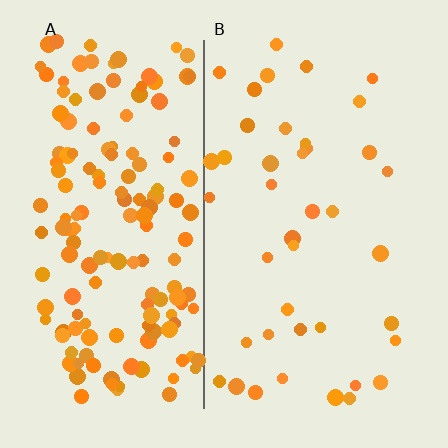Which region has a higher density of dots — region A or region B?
A (the left).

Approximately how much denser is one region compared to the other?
Approximately 3.8× — region A over region B.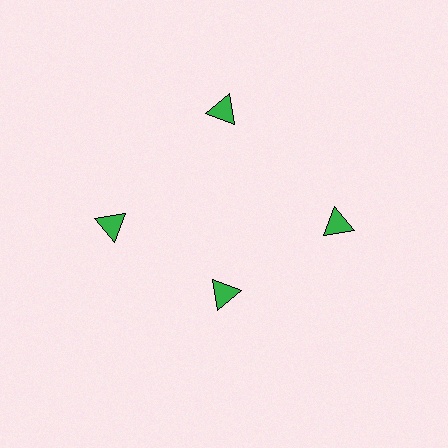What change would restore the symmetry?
The symmetry would be restored by moving it outward, back onto the ring so that all 4 triangles sit at equal angles and equal distance from the center.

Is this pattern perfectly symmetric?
No. The 4 green triangles are arranged in a ring, but one element near the 6 o'clock position is pulled inward toward the center, breaking the 4-fold rotational symmetry.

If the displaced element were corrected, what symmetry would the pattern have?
It would have 4-fold rotational symmetry — the pattern would map onto itself every 90 degrees.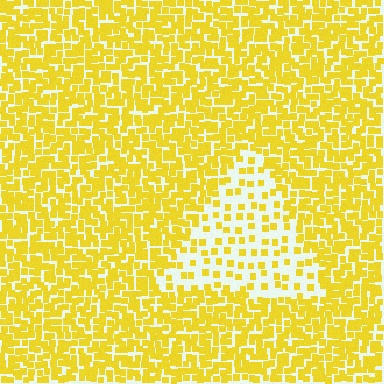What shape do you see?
I see a triangle.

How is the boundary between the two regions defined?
The boundary is defined by a change in element density (approximately 2.7x ratio). All elements are the same color, size, and shape.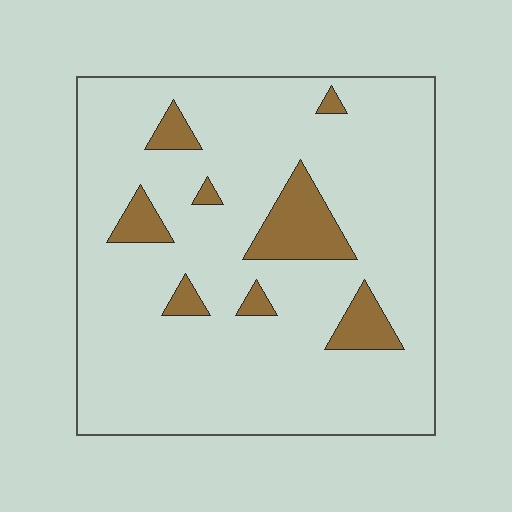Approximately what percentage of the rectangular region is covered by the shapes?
Approximately 10%.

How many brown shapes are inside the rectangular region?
8.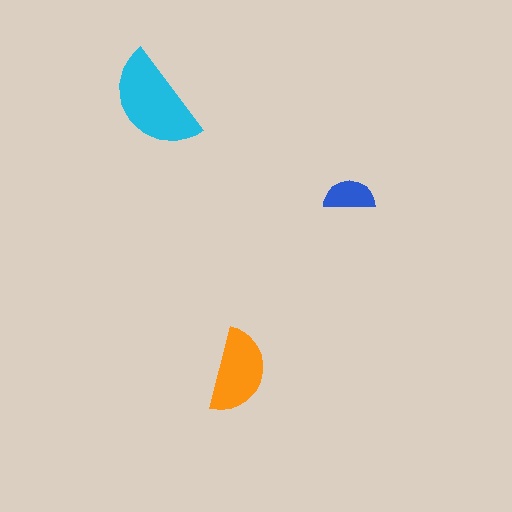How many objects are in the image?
There are 3 objects in the image.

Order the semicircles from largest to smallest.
the cyan one, the orange one, the blue one.